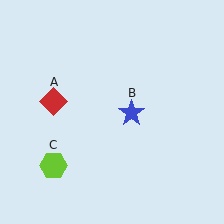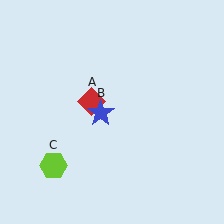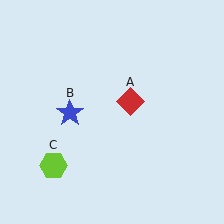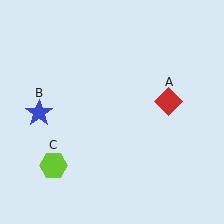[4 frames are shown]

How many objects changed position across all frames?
2 objects changed position: red diamond (object A), blue star (object B).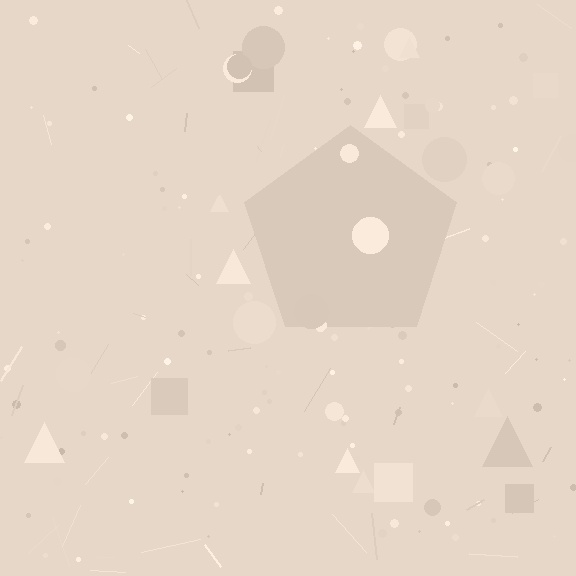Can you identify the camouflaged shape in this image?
The camouflaged shape is a pentagon.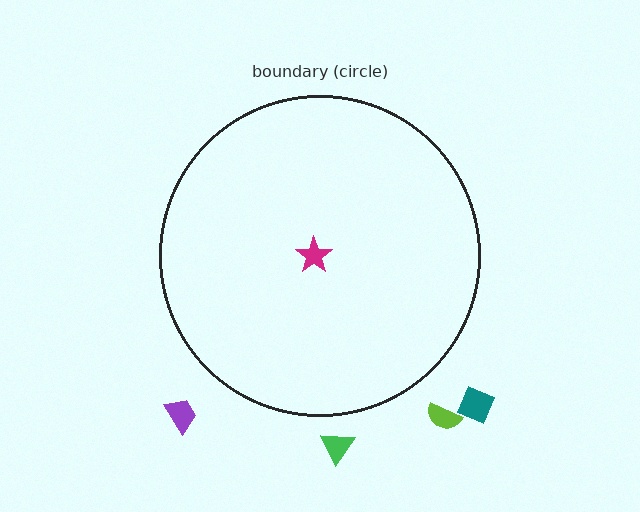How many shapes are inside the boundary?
1 inside, 4 outside.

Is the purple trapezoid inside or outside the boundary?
Outside.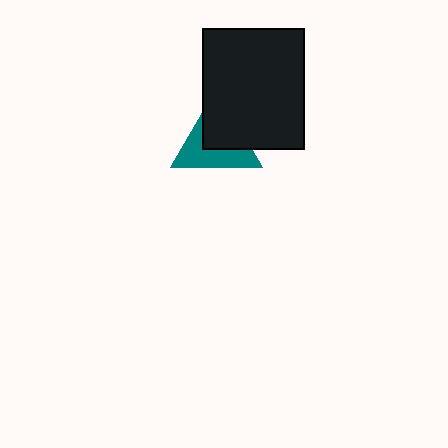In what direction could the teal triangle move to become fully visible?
The teal triangle could move toward the lower-left. That would shift it out from behind the black rectangle entirely.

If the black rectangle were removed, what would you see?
You would see the complete teal triangle.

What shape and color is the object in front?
The object in front is a black rectangle.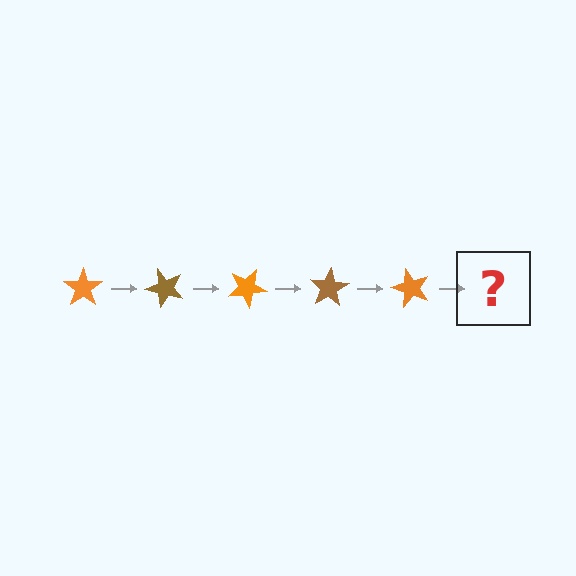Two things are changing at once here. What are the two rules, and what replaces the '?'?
The two rules are that it rotates 50 degrees each step and the color cycles through orange and brown. The '?' should be a brown star, rotated 250 degrees from the start.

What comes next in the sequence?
The next element should be a brown star, rotated 250 degrees from the start.